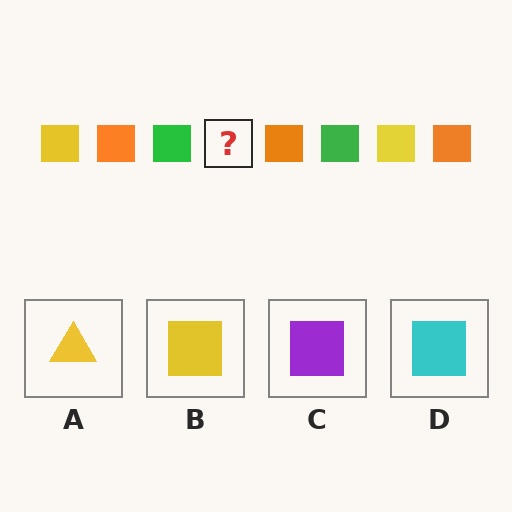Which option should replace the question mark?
Option B.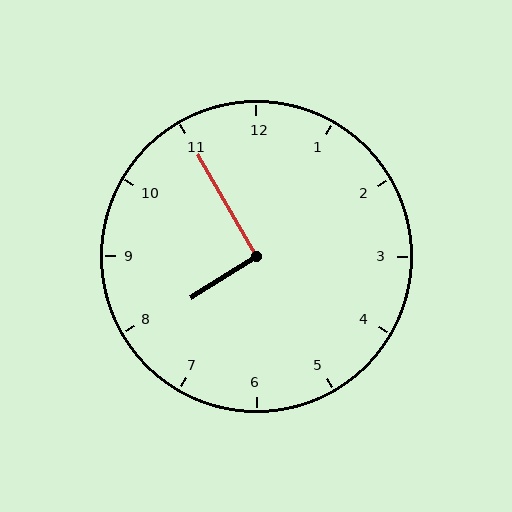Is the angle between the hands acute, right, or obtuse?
It is right.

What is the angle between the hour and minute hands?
Approximately 92 degrees.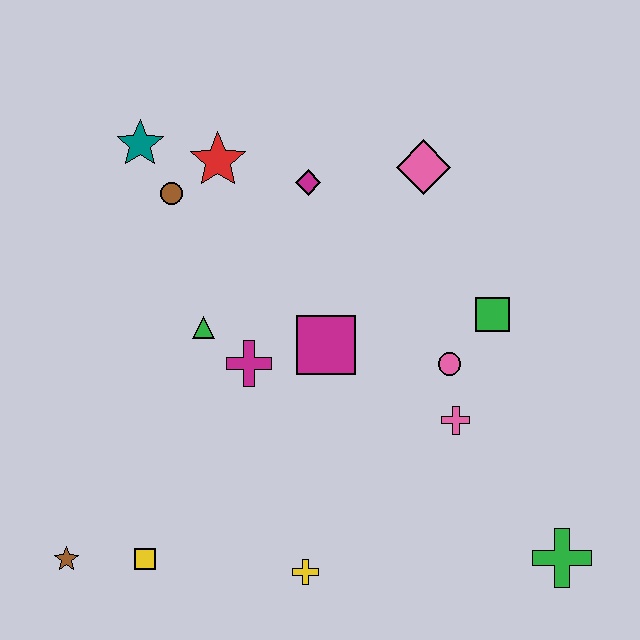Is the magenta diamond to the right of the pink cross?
No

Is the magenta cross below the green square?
Yes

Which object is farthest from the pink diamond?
The brown star is farthest from the pink diamond.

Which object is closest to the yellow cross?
The yellow square is closest to the yellow cross.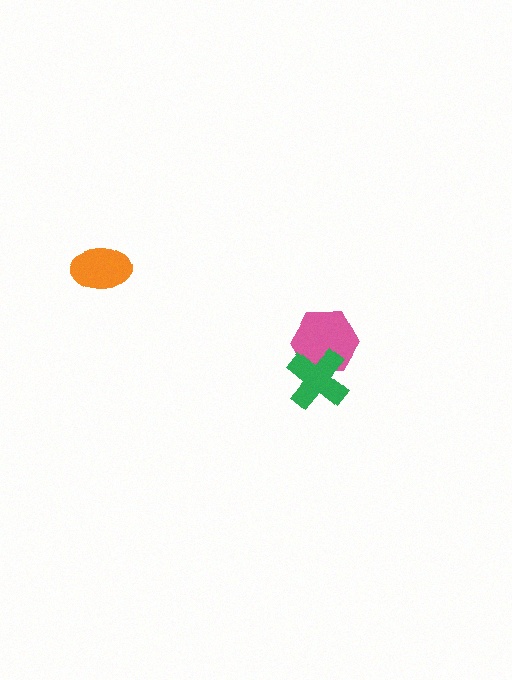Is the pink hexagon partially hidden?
Yes, it is partially covered by another shape.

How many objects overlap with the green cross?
1 object overlaps with the green cross.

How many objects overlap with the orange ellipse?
0 objects overlap with the orange ellipse.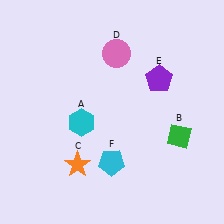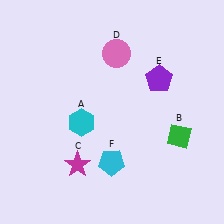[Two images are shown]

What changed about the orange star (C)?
In Image 1, C is orange. In Image 2, it changed to magenta.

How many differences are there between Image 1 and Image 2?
There is 1 difference between the two images.